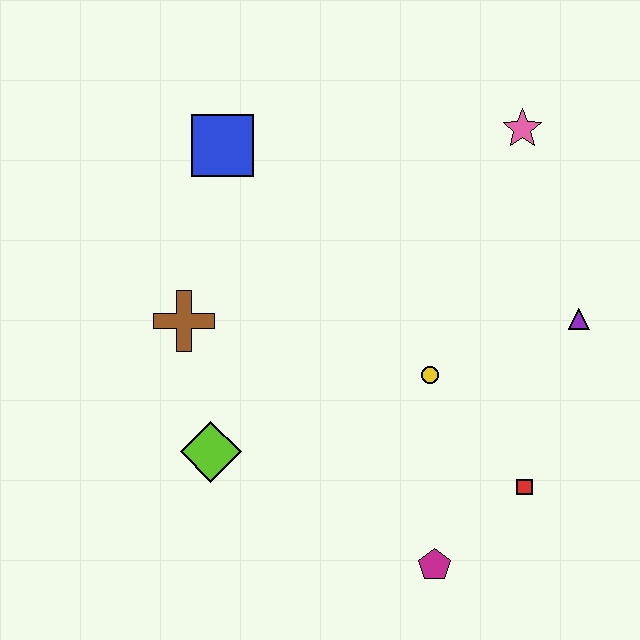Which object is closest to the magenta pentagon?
The red square is closest to the magenta pentagon.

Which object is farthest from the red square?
The blue square is farthest from the red square.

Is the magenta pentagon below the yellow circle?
Yes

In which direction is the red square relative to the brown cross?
The red square is to the right of the brown cross.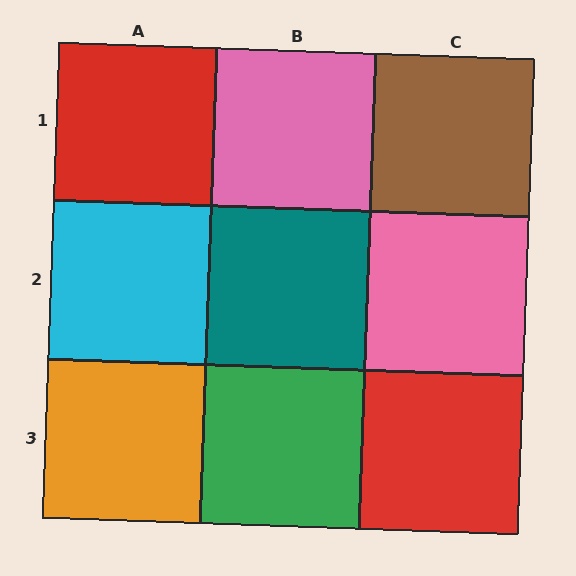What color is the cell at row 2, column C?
Pink.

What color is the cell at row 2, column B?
Teal.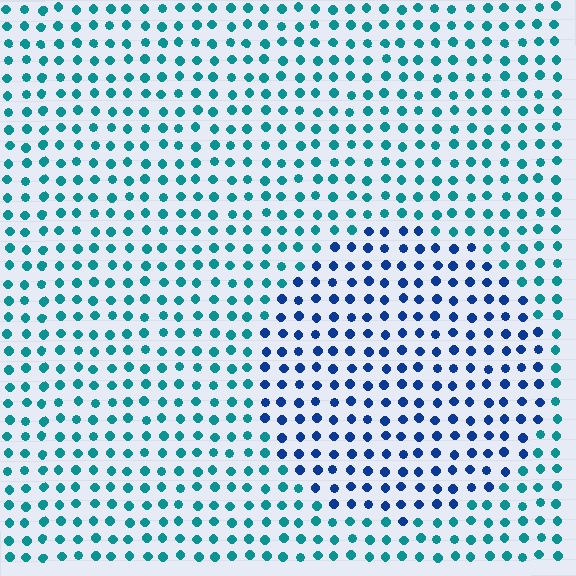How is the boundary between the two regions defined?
The boundary is defined purely by a slight shift in hue (about 41 degrees). Spacing, size, and orientation are identical on both sides.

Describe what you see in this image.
The image is filled with small teal elements in a uniform arrangement. A circle-shaped region is visible where the elements are tinted to a slightly different hue, forming a subtle color boundary.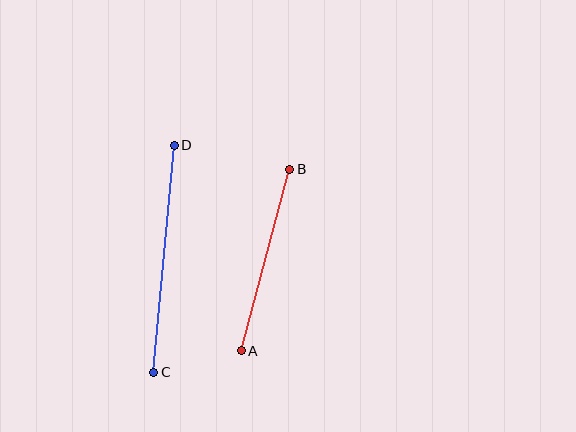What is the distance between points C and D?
The distance is approximately 228 pixels.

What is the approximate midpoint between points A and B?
The midpoint is at approximately (266, 260) pixels.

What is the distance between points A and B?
The distance is approximately 188 pixels.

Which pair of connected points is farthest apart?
Points C and D are farthest apart.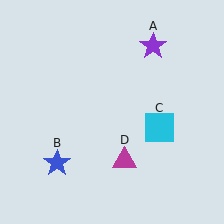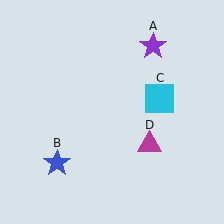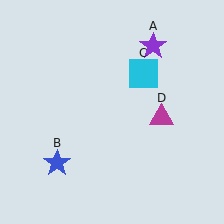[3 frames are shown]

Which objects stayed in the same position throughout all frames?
Purple star (object A) and blue star (object B) remained stationary.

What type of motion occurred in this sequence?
The cyan square (object C), magenta triangle (object D) rotated counterclockwise around the center of the scene.